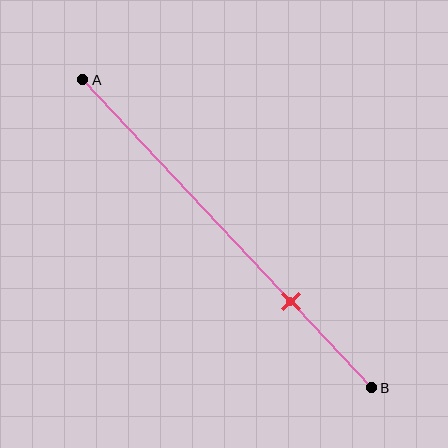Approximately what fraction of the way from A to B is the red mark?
The red mark is approximately 70% of the way from A to B.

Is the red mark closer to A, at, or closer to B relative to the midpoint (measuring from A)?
The red mark is closer to point B than the midpoint of segment AB.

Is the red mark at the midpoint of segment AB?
No, the mark is at about 70% from A, not at the 50% midpoint.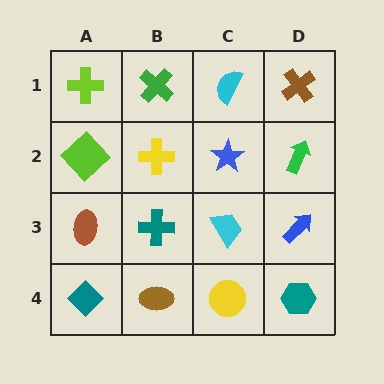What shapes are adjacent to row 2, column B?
A green cross (row 1, column B), a teal cross (row 3, column B), a lime diamond (row 2, column A), a blue star (row 2, column C).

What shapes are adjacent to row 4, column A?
A brown ellipse (row 3, column A), a brown ellipse (row 4, column B).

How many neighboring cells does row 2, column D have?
3.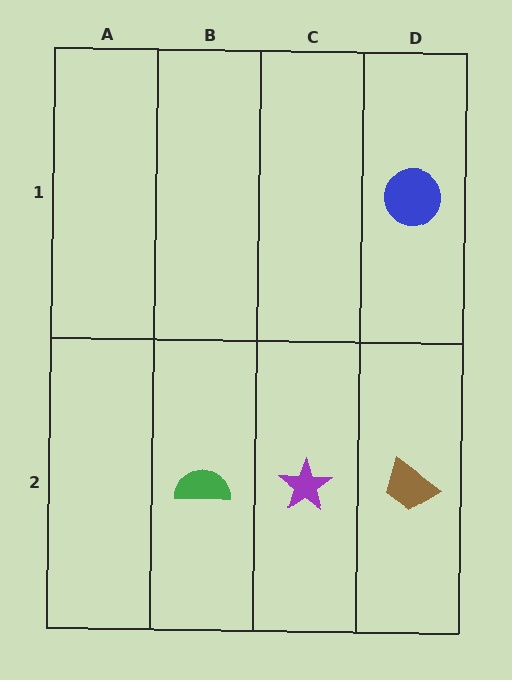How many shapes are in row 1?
1 shape.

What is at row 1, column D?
A blue circle.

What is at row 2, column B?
A green semicircle.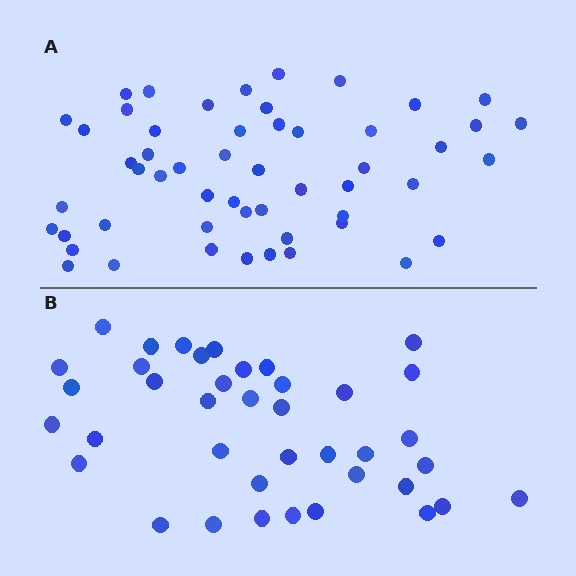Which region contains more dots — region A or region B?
Region A (the top region) has more dots.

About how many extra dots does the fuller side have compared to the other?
Region A has approximately 15 more dots than region B.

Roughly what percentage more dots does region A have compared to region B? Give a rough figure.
About 35% more.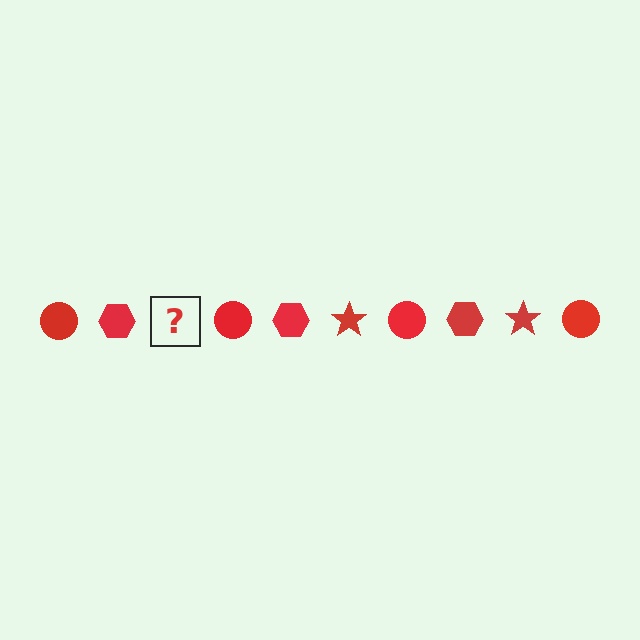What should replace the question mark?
The question mark should be replaced with a red star.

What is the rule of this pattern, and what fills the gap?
The rule is that the pattern cycles through circle, hexagon, star shapes in red. The gap should be filled with a red star.